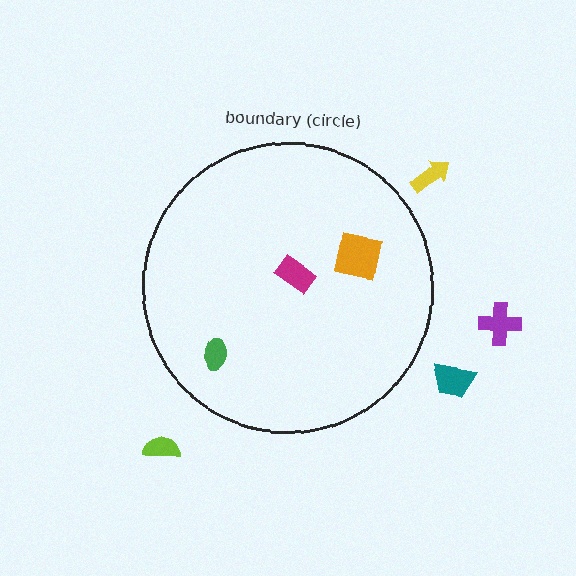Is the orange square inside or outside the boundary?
Inside.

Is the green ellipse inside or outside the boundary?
Inside.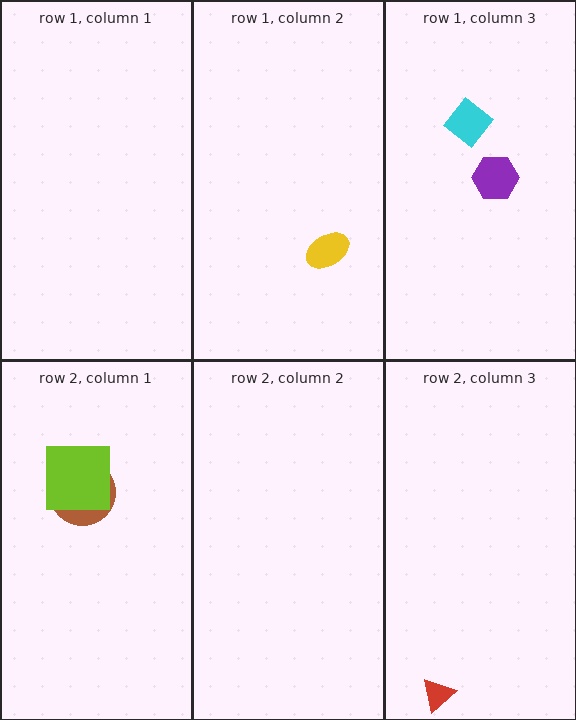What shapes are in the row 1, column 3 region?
The cyan diamond, the purple hexagon.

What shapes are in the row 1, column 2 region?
The yellow ellipse.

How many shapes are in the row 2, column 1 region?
2.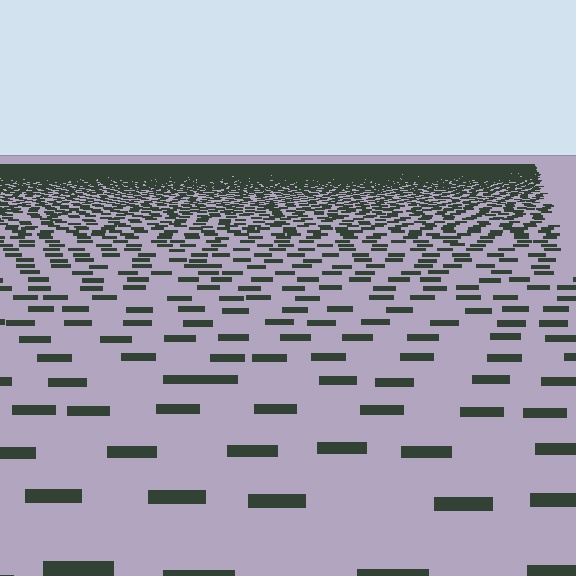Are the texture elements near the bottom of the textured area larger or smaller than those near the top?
Larger. Near the bottom, elements are closer to the viewer and appear at a bigger on-screen size.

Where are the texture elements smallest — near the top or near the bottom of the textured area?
Near the top.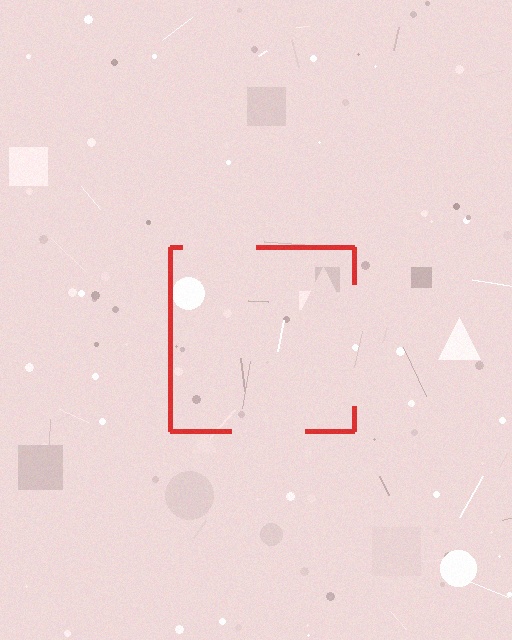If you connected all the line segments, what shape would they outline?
They would outline a square.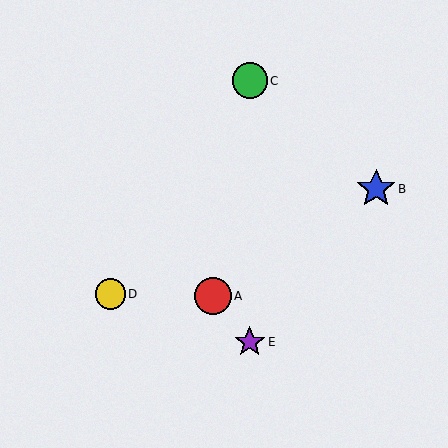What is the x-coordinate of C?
Object C is at x≈250.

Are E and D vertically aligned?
No, E is at x≈250 and D is at x≈110.